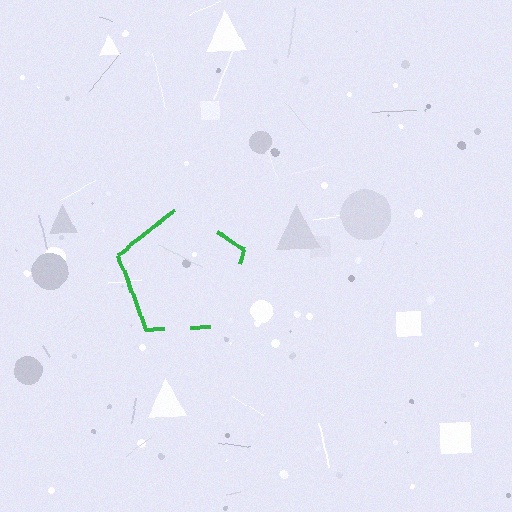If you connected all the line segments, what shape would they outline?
They would outline a pentagon.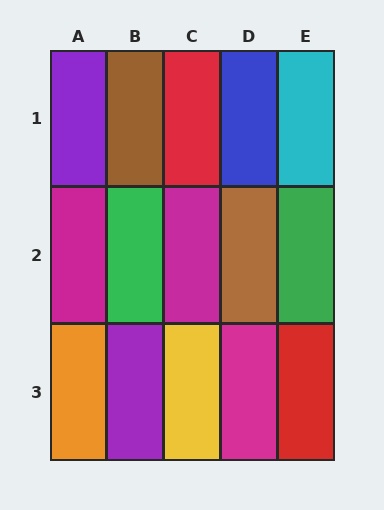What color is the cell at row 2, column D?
Brown.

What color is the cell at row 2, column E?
Green.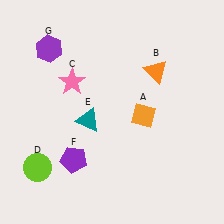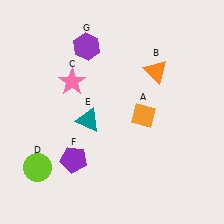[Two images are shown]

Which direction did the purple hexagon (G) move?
The purple hexagon (G) moved right.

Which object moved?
The purple hexagon (G) moved right.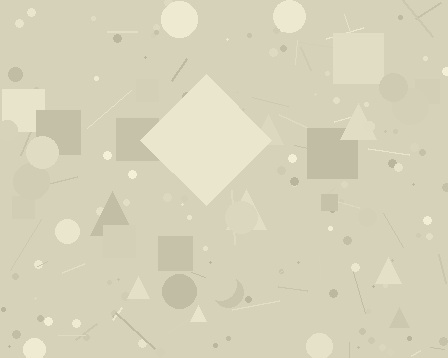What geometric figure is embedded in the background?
A diamond is embedded in the background.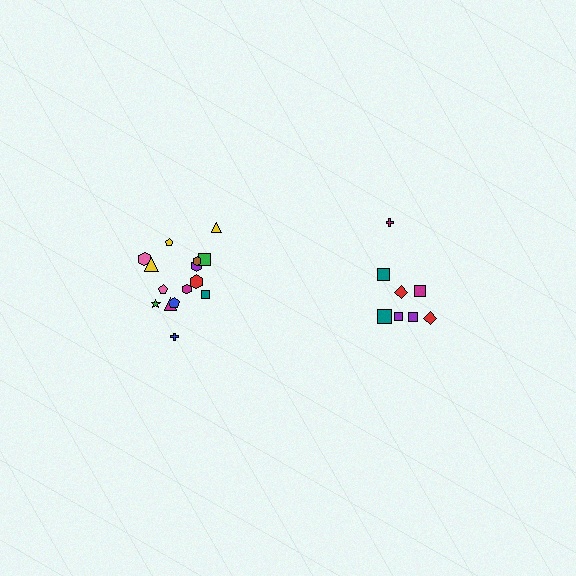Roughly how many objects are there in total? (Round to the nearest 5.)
Roughly 25 objects in total.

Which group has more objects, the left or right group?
The left group.